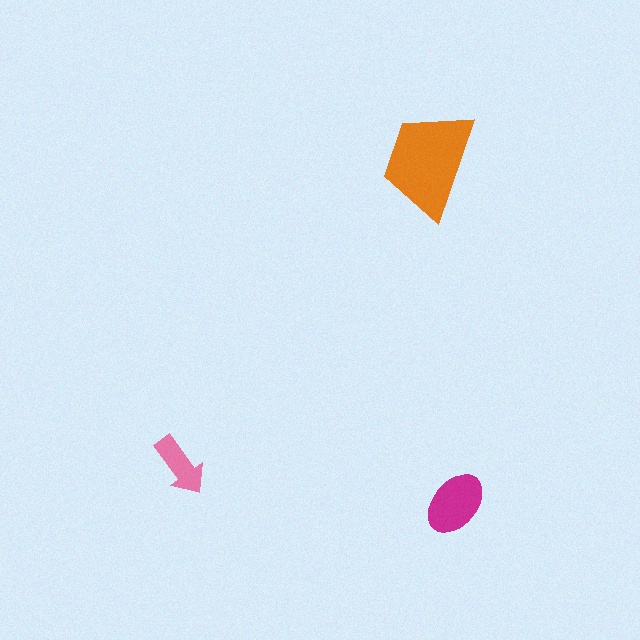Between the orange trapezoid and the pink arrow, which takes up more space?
The orange trapezoid.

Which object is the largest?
The orange trapezoid.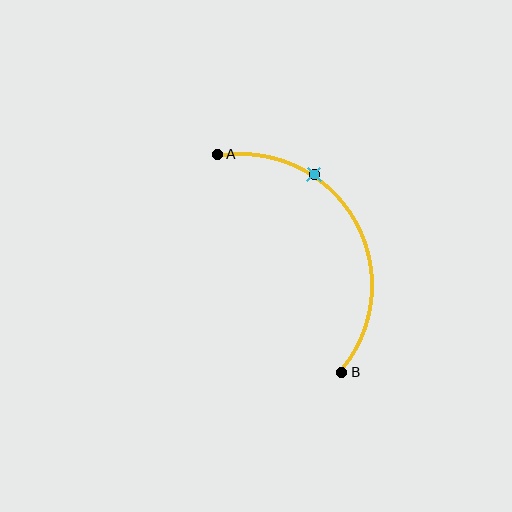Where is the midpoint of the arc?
The arc midpoint is the point on the curve farthest from the straight line joining A and B. It sits to the right of that line.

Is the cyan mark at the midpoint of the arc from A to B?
No. The cyan mark lies on the arc but is closer to endpoint A. The arc midpoint would be at the point on the curve equidistant along the arc from both A and B.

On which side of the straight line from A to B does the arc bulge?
The arc bulges to the right of the straight line connecting A and B.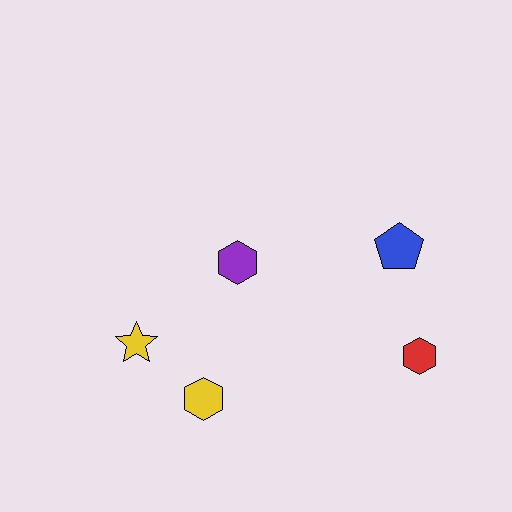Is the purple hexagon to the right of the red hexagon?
No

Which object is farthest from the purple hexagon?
The red hexagon is farthest from the purple hexagon.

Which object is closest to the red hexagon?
The blue pentagon is closest to the red hexagon.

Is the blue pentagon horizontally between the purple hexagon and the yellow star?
No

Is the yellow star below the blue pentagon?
Yes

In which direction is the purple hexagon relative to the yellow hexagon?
The purple hexagon is above the yellow hexagon.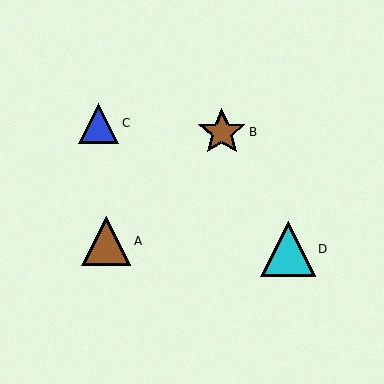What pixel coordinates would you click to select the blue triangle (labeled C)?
Click at (98, 123) to select the blue triangle C.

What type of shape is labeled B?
Shape B is a brown star.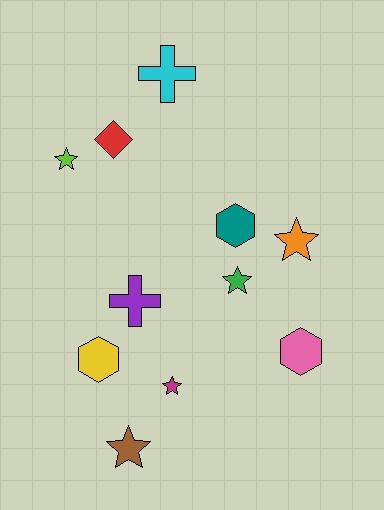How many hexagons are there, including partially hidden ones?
There are 3 hexagons.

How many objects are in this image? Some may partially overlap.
There are 11 objects.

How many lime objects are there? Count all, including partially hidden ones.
There is 1 lime object.